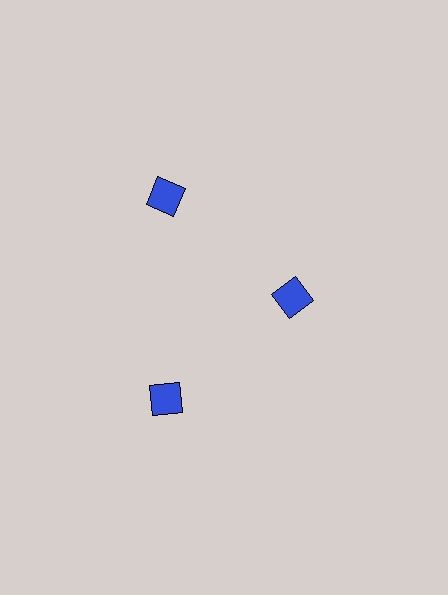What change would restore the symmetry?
The symmetry would be restored by moving it outward, back onto the ring so that all 3 diamonds sit at equal angles and equal distance from the center.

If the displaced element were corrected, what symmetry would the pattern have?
It would have 3-fold rotational symmetry — the pattern would map onto itself every 120 degrees.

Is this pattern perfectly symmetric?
No. The 3 blue diamonds are arranged in a ring, but one element near the 3 o'clock position is pulled inward toward the center, breaking the 3-fold rotational symmetry.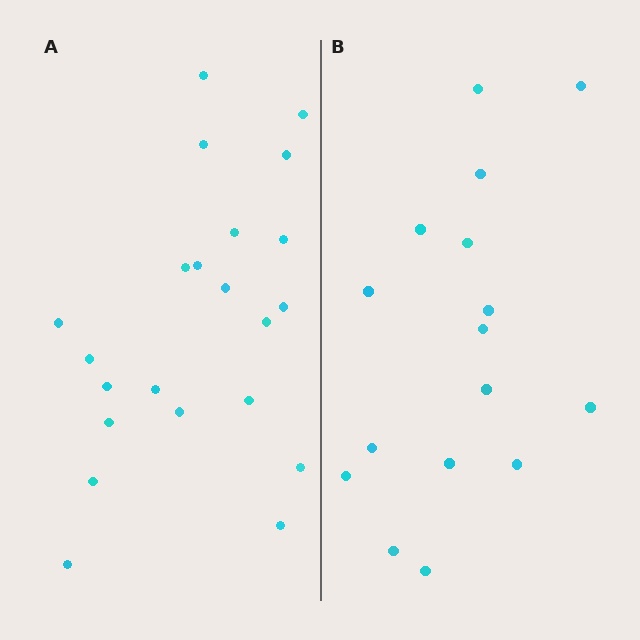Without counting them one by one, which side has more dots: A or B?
Region A (the left region) has more dots.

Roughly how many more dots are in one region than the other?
Region A has about 6 more dots than region B.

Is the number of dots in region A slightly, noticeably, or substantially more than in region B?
Region A has noticeably more, but not dramatically so. The ratio is roughly 1.4 to 1.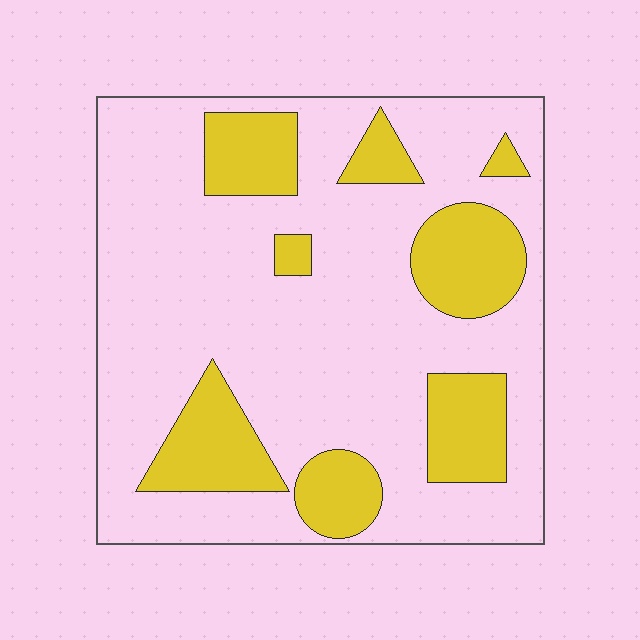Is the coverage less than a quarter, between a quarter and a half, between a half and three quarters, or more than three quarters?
Between a quarter and a half.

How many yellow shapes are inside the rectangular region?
8.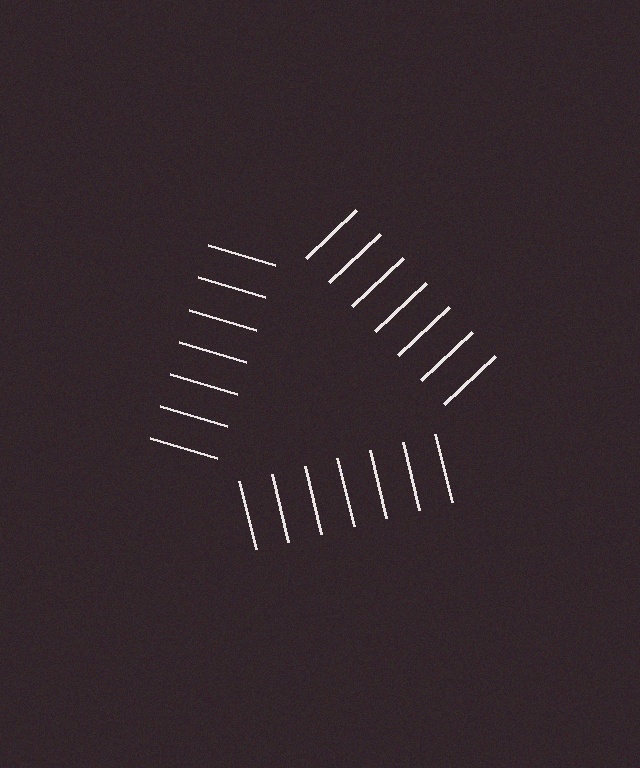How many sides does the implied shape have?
3 sides — the line-ends trace a triangle.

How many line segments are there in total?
21 — 7 along each of the 3 edges.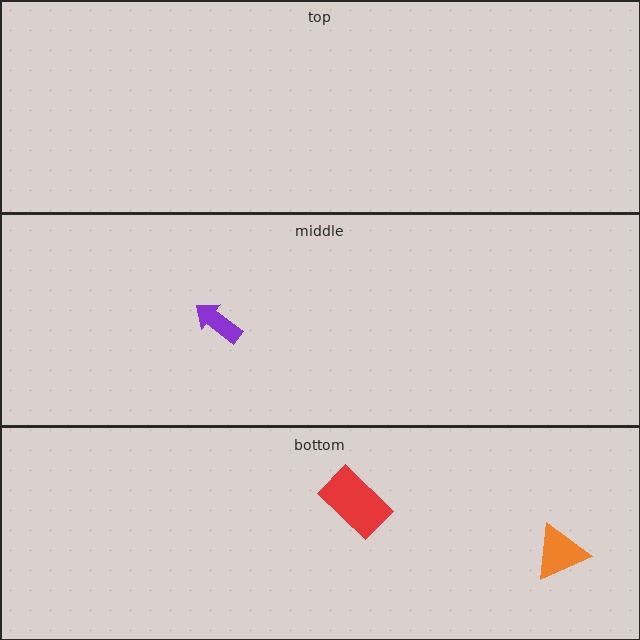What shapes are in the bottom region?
The orange triangle, the red rectangle.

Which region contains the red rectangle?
The bottom region.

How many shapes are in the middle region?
1.